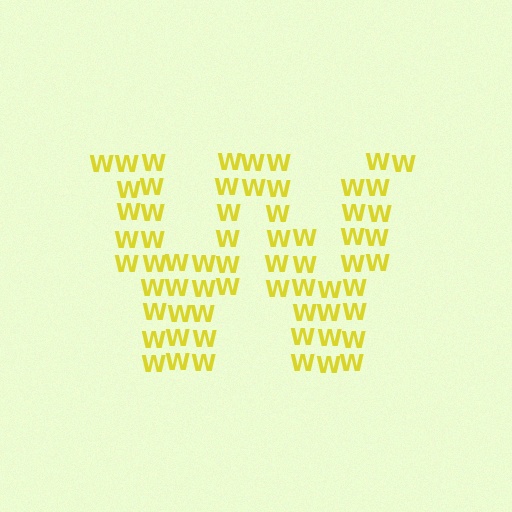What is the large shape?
The large shape is the letter W.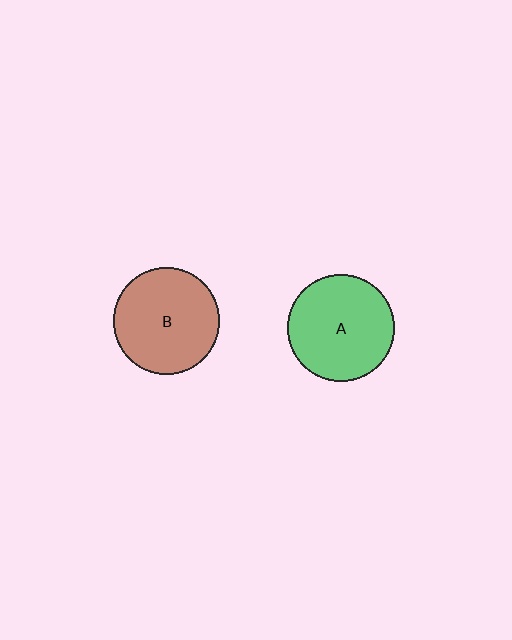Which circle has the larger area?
Circle A (green).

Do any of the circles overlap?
No, none of the circles overlap.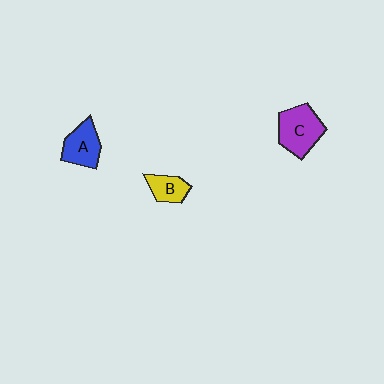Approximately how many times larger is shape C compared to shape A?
Approximately 1.3 times.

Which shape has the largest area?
Shape C (purple).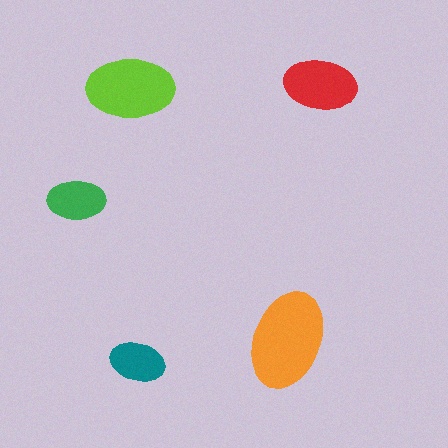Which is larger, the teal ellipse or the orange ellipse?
The orange one.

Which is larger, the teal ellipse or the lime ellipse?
The lime one.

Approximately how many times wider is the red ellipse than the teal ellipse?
About 1.5 times wider.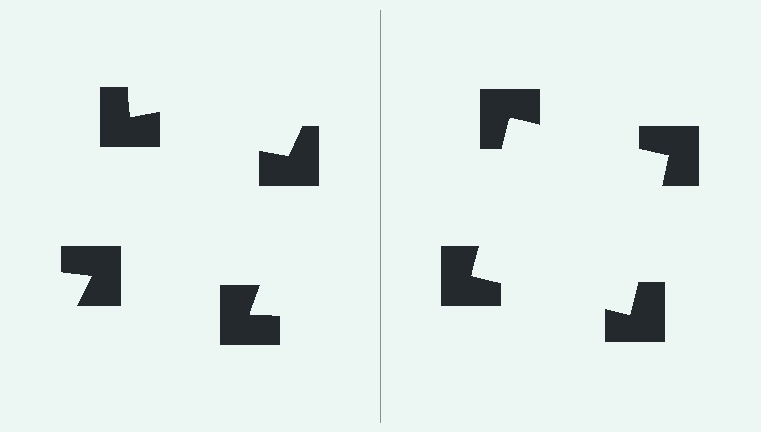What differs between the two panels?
The notched squares are positioned identically on both sides; only the wedge orientations differ. On the right they align to a square; on the left they are misaligned.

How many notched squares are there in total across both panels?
8 — 4 on each side.